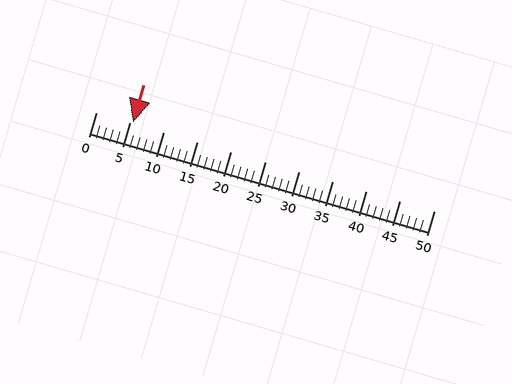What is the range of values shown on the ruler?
The ruler shows values from 0 to 50.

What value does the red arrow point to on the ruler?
The red arrow points to approximately 5.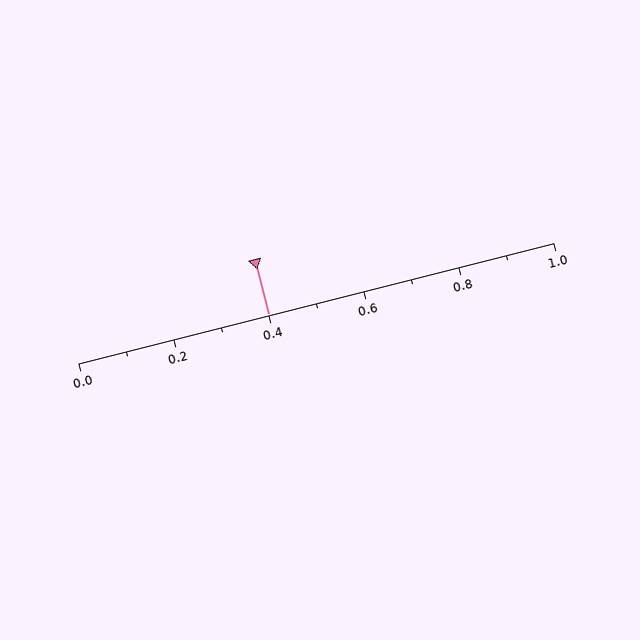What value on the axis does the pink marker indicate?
The marker indicates approximately 0.4.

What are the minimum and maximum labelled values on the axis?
The axis runs from 0.0 to 1.0.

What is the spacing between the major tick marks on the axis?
The major ticks are spaced 0.2 apart.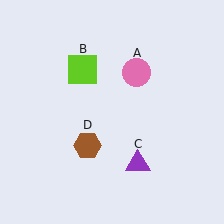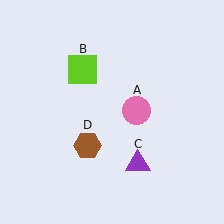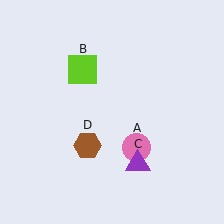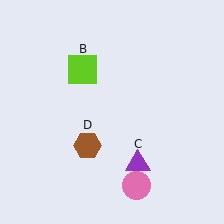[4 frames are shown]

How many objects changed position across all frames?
1 object changed position: pink circle (object A).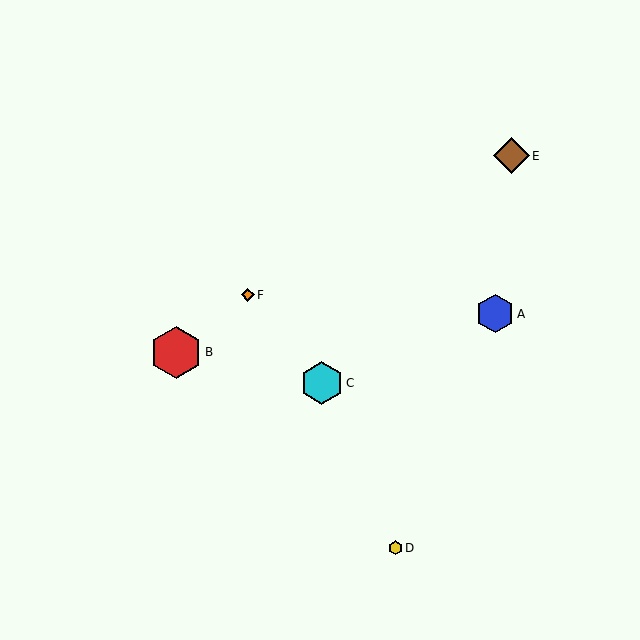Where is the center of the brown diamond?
The center of the brown diamond is at (512, 156).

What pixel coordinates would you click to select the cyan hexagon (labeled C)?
Click at (322, 383) to select the cyan hexagon C.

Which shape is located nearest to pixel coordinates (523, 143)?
The brown diamond (labeled E) at (512, 156) is nearest to that location.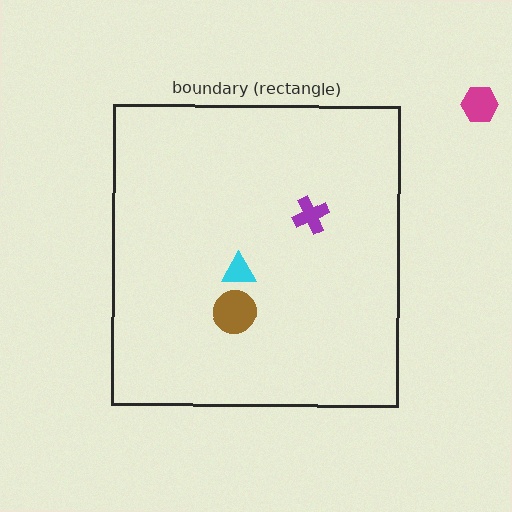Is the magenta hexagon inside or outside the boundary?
Outside.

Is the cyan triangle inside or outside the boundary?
Inside.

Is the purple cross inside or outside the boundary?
Inside.